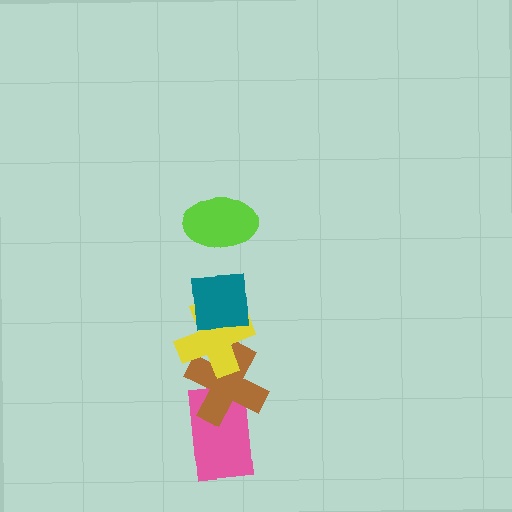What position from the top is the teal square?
The teal square is 2nd from the top.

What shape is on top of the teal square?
The lime ellipse is on top of the teal square.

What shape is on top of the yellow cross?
The teal square is on top of the yellow cross.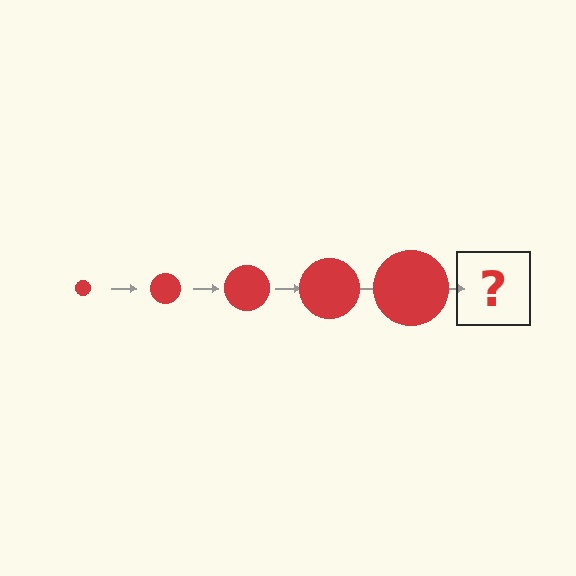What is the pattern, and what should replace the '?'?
The pattern is that the circle gets progressively larger each step. The '?' should be a red circle, larger than the previous one.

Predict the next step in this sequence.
The next step is a red circle, larger than the previous one.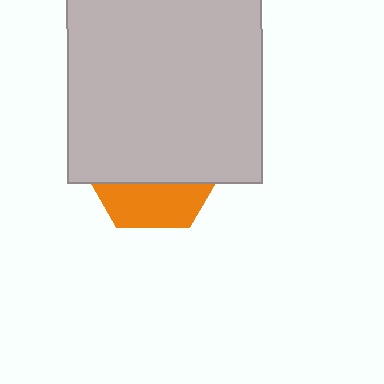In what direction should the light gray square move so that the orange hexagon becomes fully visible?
The light gray square should move up. That is the shortest direction to clear the overlap and leave the orange hexagon fully visible.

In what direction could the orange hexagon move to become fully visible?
The orange hexagon could move down. That would shift it out from behind the light gray square entirely.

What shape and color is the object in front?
The object in front is a light gray square.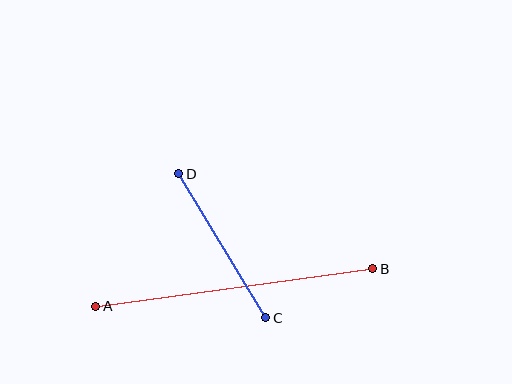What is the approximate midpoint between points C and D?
The midpoint is at approximately (222, 246) pixels.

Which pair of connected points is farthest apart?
Points A and B are farthest apart.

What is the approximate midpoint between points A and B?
The midpoint is at approximately (234, 288) pixels.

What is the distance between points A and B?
The distance is approximately 279 pixels.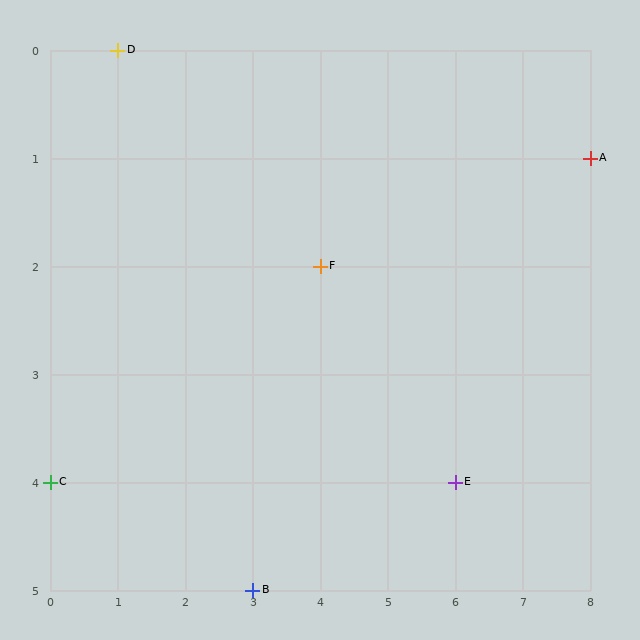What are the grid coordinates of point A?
Point A is at grid coordinates (8, 1).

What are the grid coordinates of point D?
Point D is at grid coordinates (1, 0).